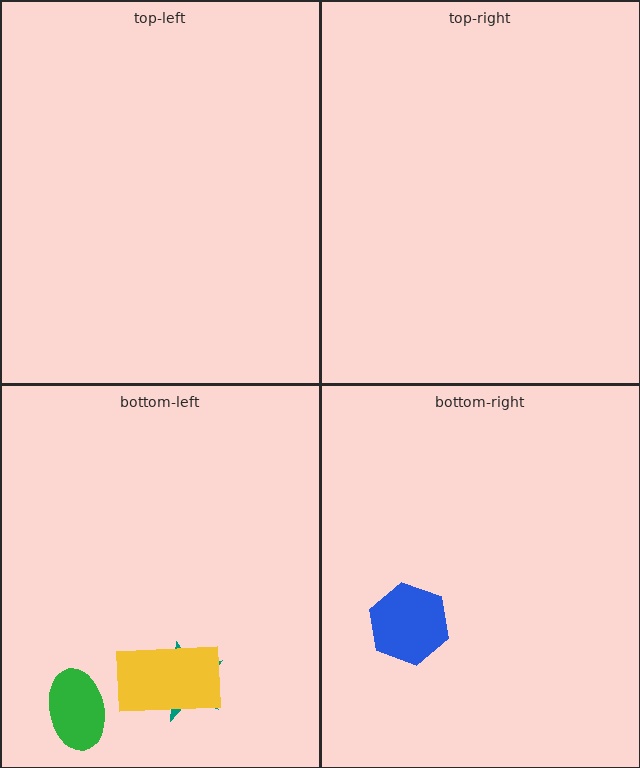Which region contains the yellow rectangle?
The bottom-left region.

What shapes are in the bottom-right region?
The blue hexagon.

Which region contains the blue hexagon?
The bottom-right region.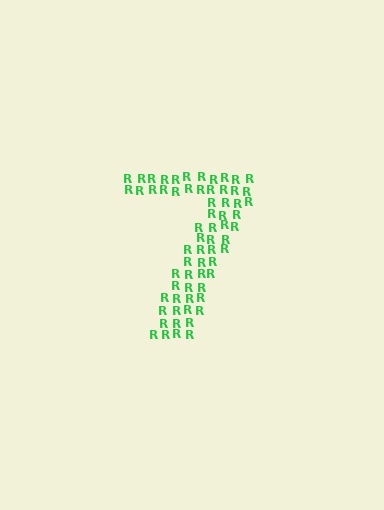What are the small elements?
The small elements are letter R's.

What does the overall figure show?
The overall figure shows the digit 7.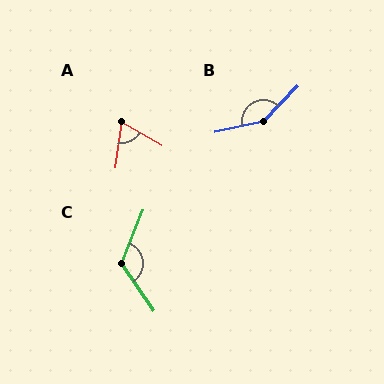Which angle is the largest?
B, at approximately 146 degrees.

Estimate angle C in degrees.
Approximately 123 degrees.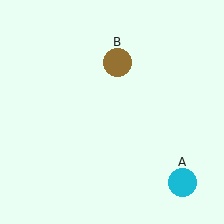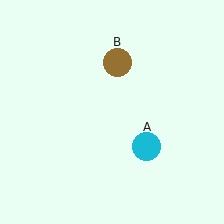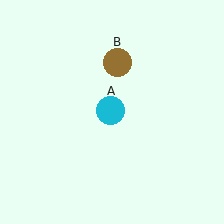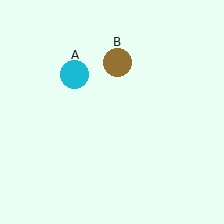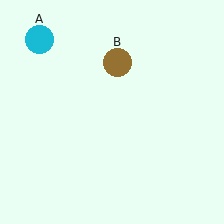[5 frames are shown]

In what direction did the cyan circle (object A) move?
The cyan circle (object A) moved up and to the left.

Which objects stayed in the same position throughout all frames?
Brown circle (object B) remained stationary.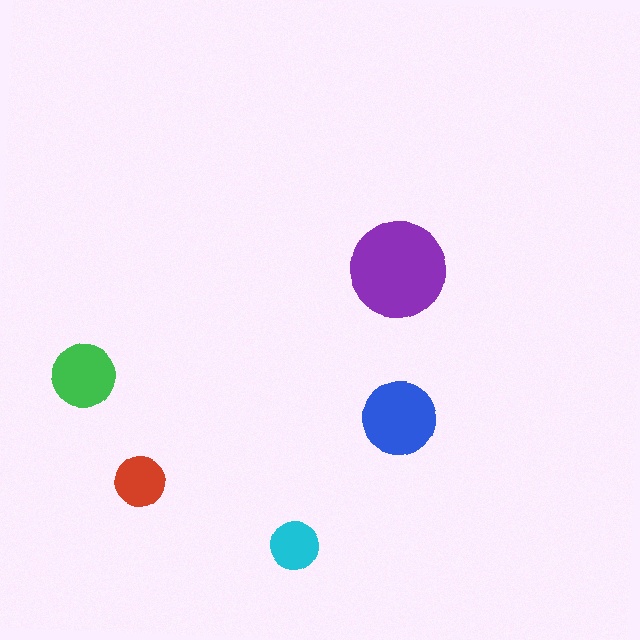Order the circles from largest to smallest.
the purple one, the blue one, the green one, the red one, the cyan one.